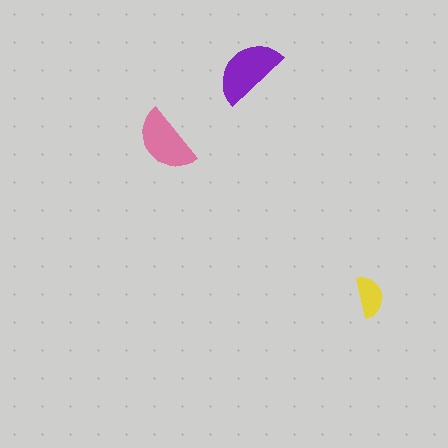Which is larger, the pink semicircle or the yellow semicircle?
The pink one.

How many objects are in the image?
There are 3 objects in the image.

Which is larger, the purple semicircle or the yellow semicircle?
The purple one.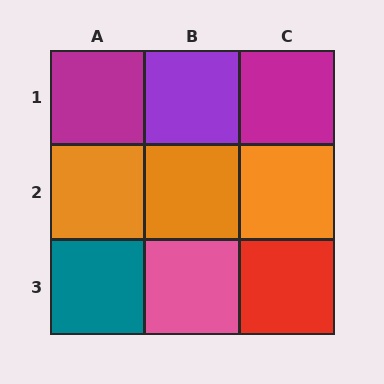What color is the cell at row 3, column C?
Red.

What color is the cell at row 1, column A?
Magenta.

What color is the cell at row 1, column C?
Magenta.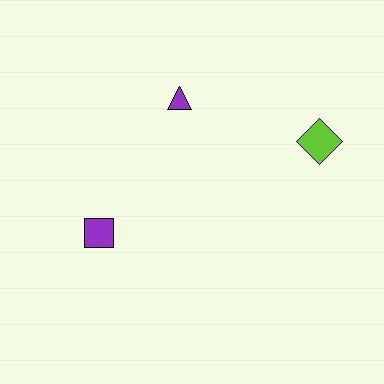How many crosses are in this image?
There are no crosses.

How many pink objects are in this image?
There are no pink objects.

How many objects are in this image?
There are 3 objects.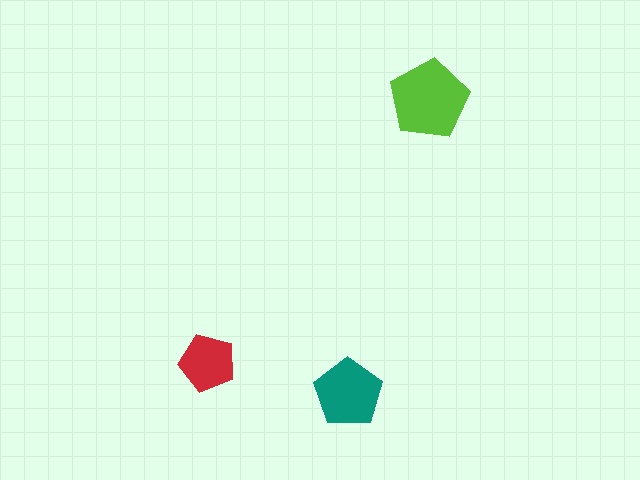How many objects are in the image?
There are 3 objects in the image.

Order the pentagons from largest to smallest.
the lime one, the teal one, the red one.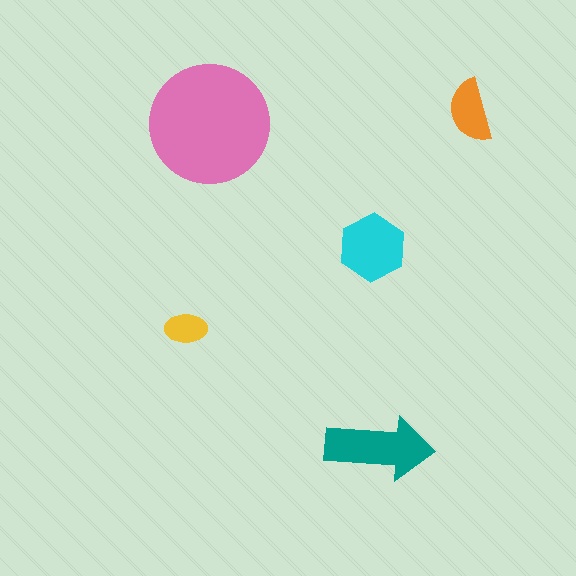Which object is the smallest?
The yellow ellipse.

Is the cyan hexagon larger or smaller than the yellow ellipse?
Larger.